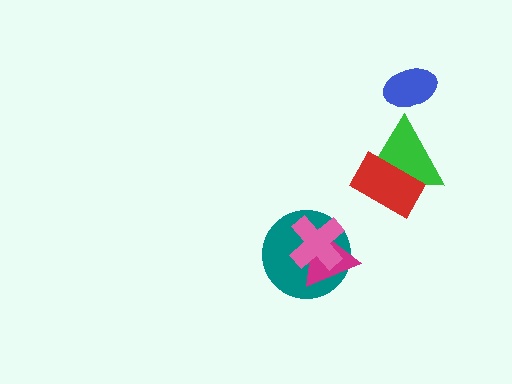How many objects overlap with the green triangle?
1 object overlaps with the green triangle.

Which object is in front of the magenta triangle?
The pink cross is in front of the magenta triangle.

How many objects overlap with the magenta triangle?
2 objects overlap with the magenta triangle.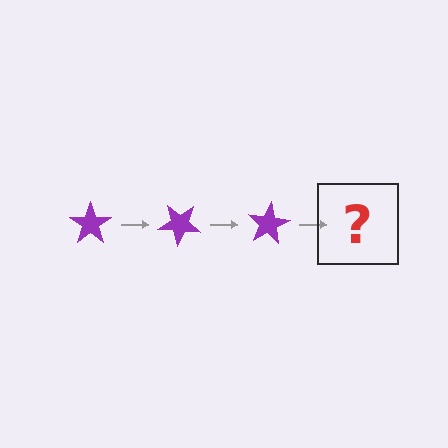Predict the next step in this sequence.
The next step is a purple star rotated 120 degrees.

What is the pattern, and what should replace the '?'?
The pattern is that the star rotates 40 degrees each step. The '?' should be a purple star rotated 120 degrees.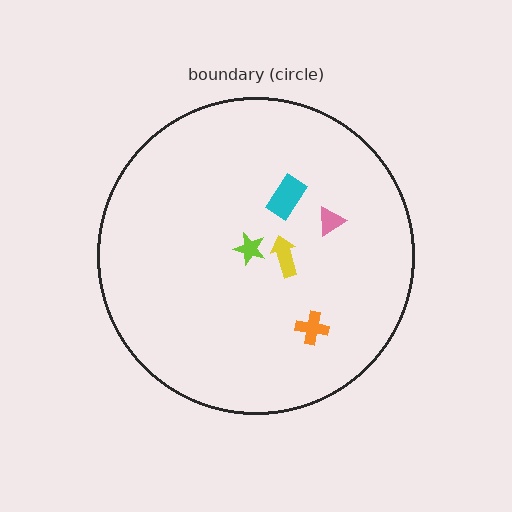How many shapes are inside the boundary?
5 inside, 0 outside.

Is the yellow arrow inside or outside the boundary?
Inside.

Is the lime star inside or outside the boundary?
Inside.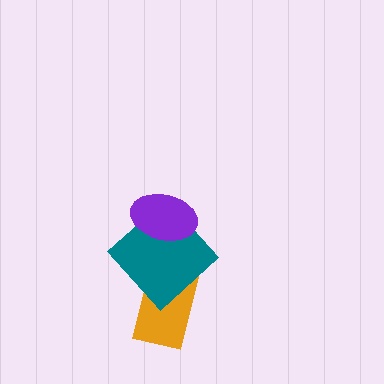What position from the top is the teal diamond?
The teal diamond is 2nd from the top.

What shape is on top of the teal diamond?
The purple ellipse is on top of the teal diamond.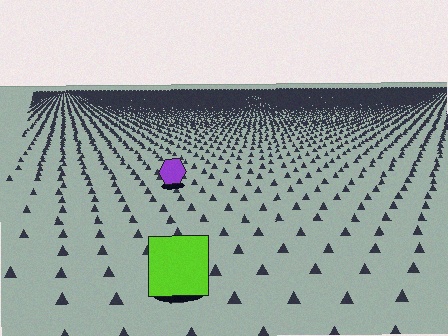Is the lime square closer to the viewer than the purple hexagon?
Yes. The lime square is closer — you can tell from the texture gradient: the ground texture is coarser near it.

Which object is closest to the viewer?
The lime square is closest. The texture marks near it are larger and more spread out.